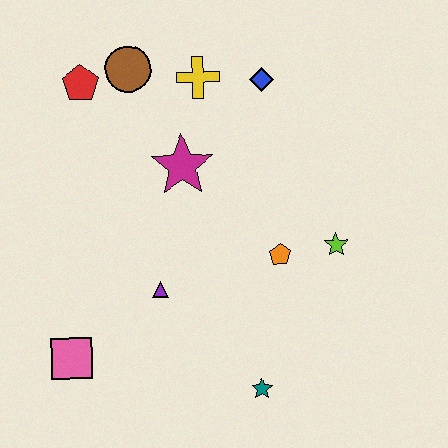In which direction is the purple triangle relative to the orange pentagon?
The purple triangle is to the left of the orange pentagon.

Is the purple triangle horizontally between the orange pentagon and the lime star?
No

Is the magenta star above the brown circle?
No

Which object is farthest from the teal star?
The red pentagon is farthest from the teal star.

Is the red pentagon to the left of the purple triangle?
Yes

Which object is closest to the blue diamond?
The yellow cross is closest to the blue diamond.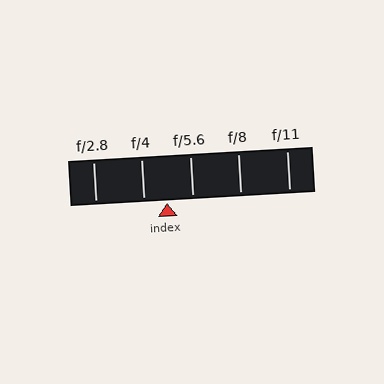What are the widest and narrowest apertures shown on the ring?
The widest aperture shown is f/2.8 and the narrowest is f/11.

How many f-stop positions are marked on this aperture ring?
There are 5 f-stop positions marked.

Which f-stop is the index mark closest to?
The index mark is closest to f/4.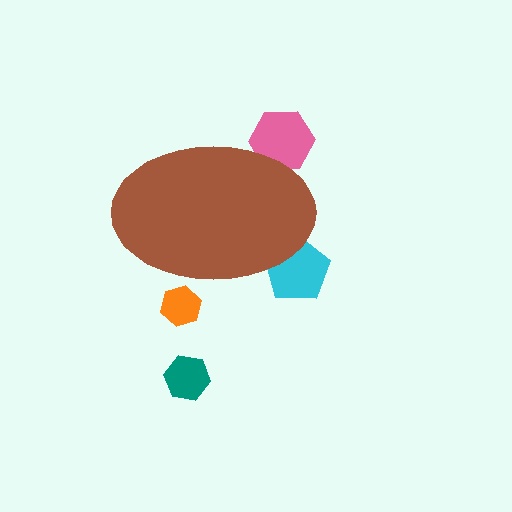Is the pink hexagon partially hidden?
Yes, the pink hexagon is partially hidden behind the brown ellipse.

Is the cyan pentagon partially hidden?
Yes, the cyan pentagon is partially hidden behind the brown ellipse.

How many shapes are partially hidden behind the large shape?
3 shapes are partially hidden.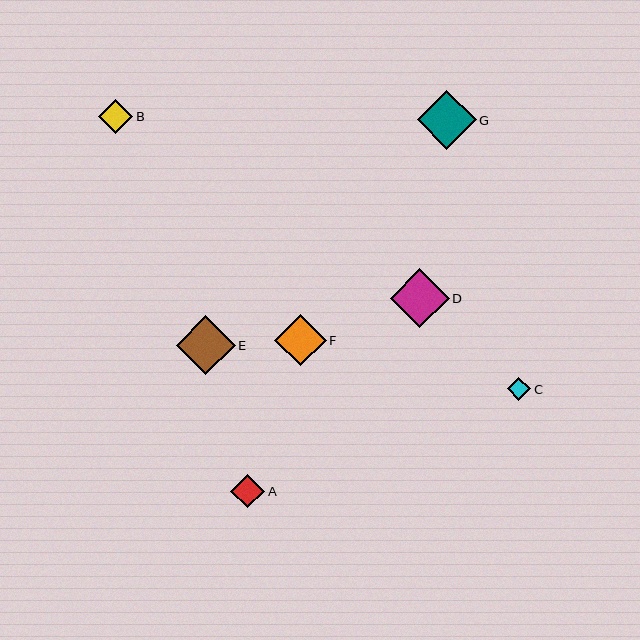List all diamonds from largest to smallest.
From largest to smallest: G, D, E, F, A, B, C.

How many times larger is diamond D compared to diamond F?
Diamond D is approximately 1.2 times the size of diamond F.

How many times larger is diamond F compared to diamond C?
Diamond F is approximately 2.2 times the size of diamond C.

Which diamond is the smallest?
Diamond C is the smallest with a size of approximately 23 pixels.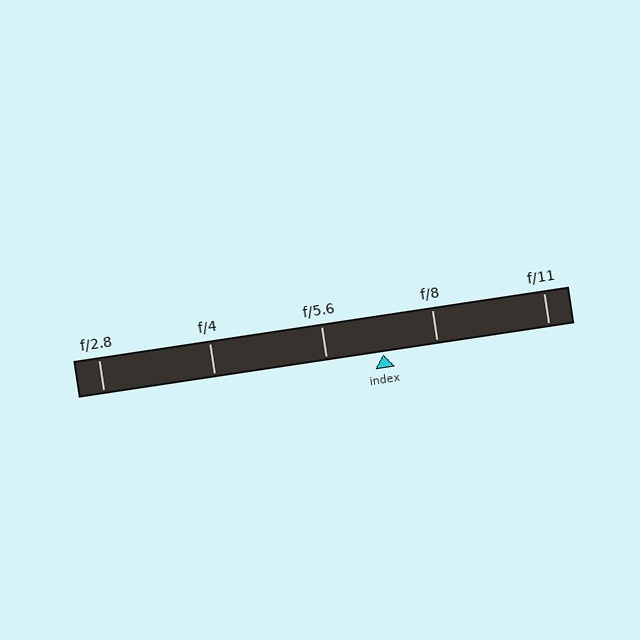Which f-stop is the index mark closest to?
The index mark is closest to f/8.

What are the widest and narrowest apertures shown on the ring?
The widest aperture shown is f/2.8 and the narrowest is f/11.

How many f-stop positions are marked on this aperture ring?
There are 5 f-stop positions marked.